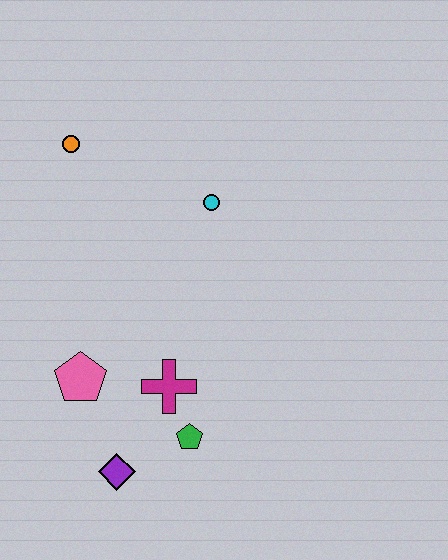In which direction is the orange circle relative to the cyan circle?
The orange circle is to the left of the cyan circle.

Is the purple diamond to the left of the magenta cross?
Yes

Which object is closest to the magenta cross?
The green pentagon is closest to the magenta cross.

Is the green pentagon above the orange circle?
No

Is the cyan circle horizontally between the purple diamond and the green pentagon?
No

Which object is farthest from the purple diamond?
The orange circle is farthest from the purple diamond.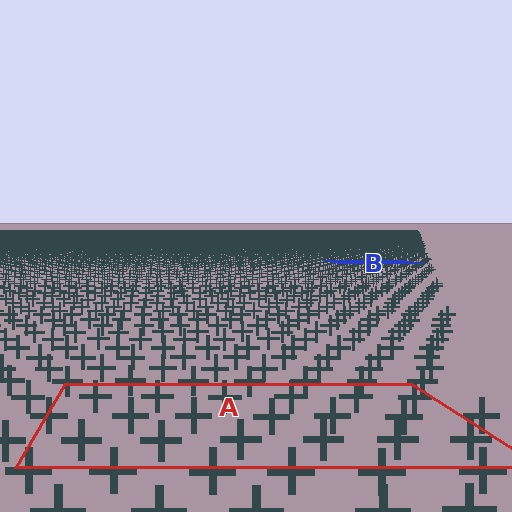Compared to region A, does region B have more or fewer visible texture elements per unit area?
Region B has more texture elements per unit area — they are packed more densely because it is farther away.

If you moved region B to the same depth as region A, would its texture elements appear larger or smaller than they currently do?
They would appear larger. At a closer depth, the same texture elements are projected at a bigger on-screen size.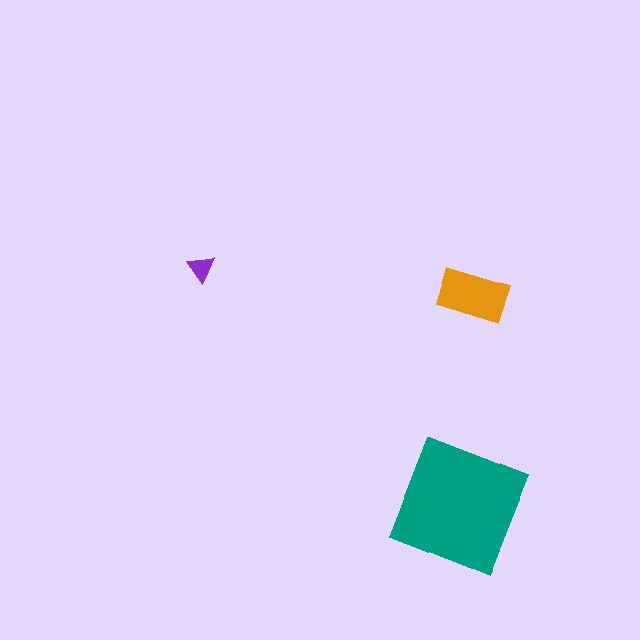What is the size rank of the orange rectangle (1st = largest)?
2nd.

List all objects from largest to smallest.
The teal square, the orange rectangle, the purple triangle.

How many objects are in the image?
There are 3 objects in the image.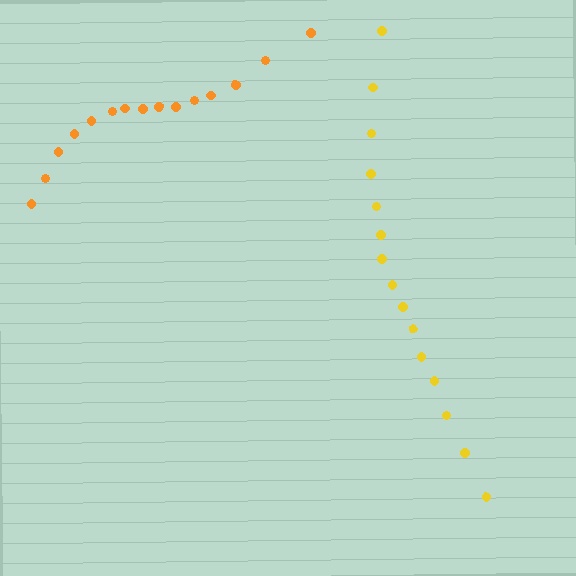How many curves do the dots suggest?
There are 2 distinct paths.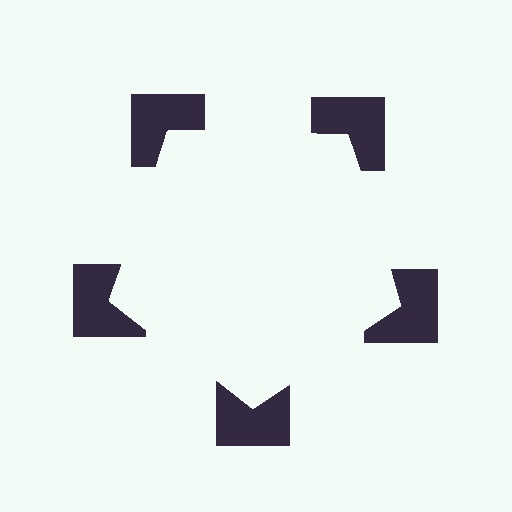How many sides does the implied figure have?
5 sides.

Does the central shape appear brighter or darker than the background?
It typically appears slightly brighter than the background, even though no actual brightness change is drawn.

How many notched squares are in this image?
There are 5 — one at each vertex of the illusory pentagon.